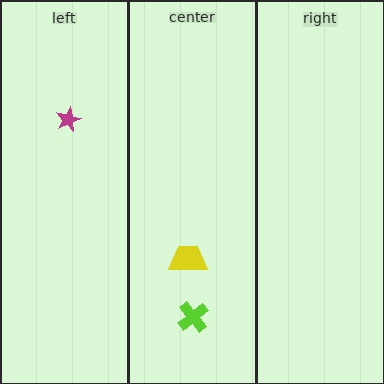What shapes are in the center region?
The lime cross, the yellow trapezoid.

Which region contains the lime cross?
The center region.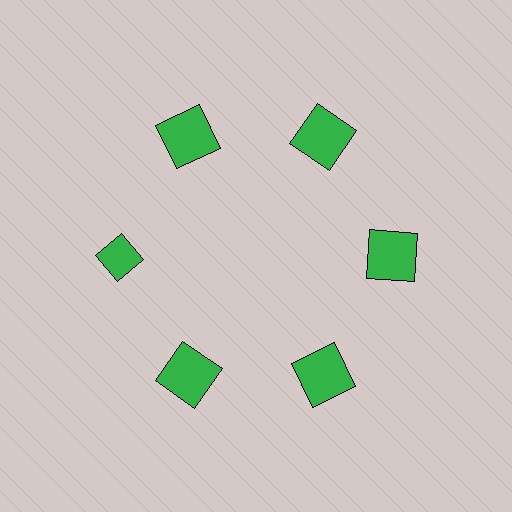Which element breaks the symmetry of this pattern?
The green diamond at roughly the 9 o'clock position breaks the symmetry. All other shapes are green squares.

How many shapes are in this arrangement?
There are 6 shapes arranged in a ring pattern.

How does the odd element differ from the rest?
It has a different shape: diamond instead of square.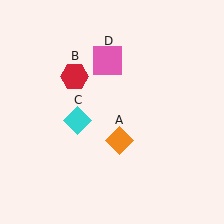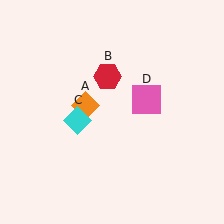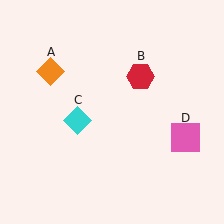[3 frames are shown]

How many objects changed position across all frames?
3 objects changed position: orange diamond (object A), red hexagon (object B), pink square (object D).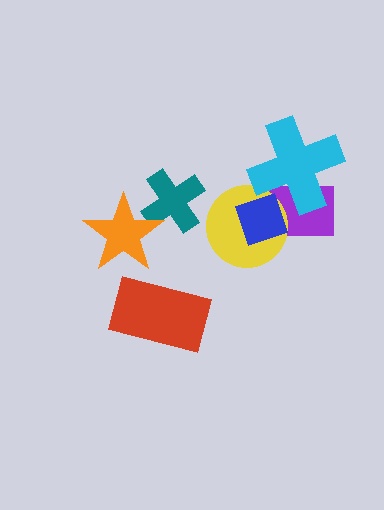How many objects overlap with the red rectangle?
0 objects overlap with the red rectangle.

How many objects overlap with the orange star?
1 object overlaps with the orange star.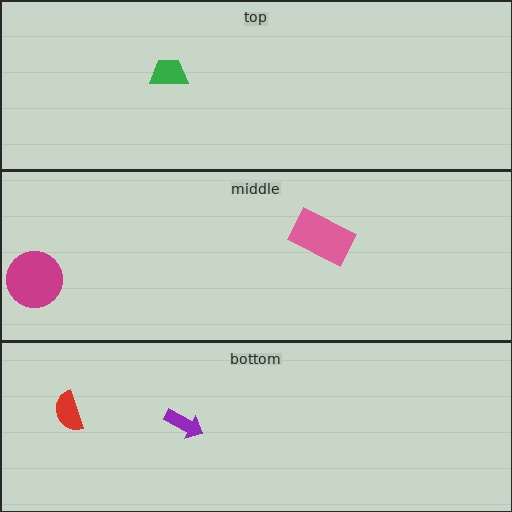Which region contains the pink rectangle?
The middle region.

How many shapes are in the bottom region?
2.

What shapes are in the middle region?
The magenta circle, the pink rectangle.